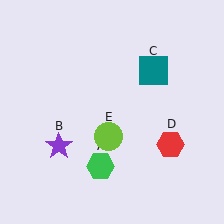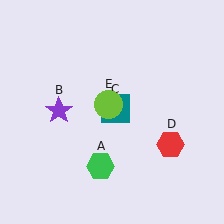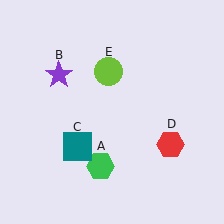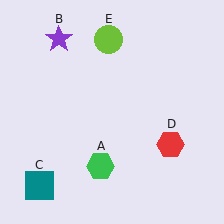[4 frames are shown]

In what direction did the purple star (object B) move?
The purple star (object B) moved up.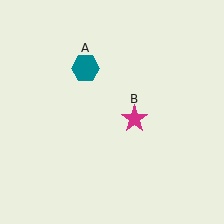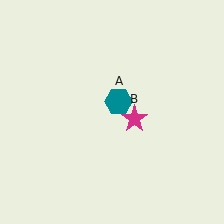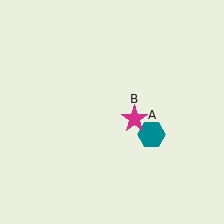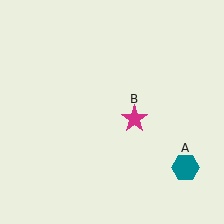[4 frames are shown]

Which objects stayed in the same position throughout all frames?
Magenta star (object B) remained stationary.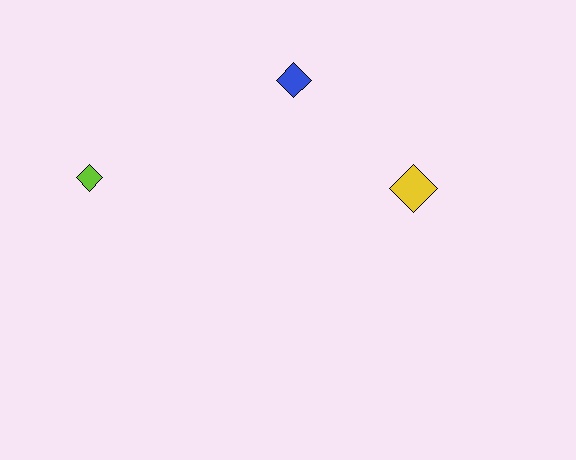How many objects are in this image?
There are 3 objects.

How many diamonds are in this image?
There are 3 diamonds.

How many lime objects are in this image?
There is 1 lime object.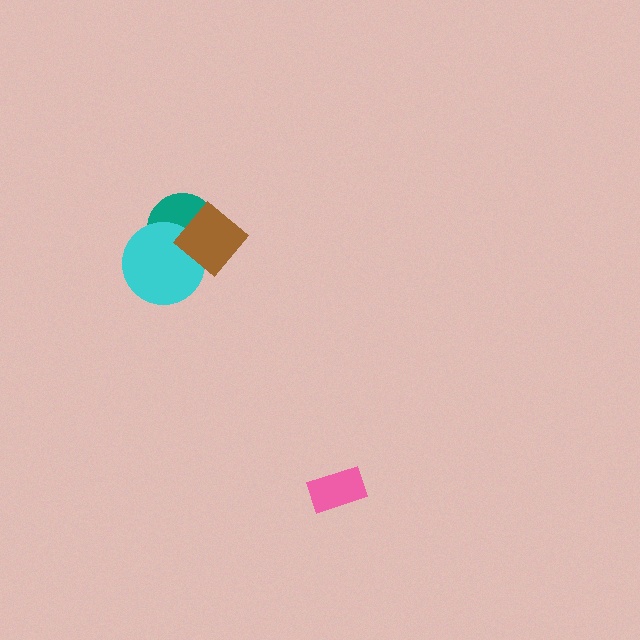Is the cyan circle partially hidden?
Yes, it is partially covered by another shape.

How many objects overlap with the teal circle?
2 objects overlap with the teal circle.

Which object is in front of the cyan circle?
The brown diamond is in front of the cyan circle.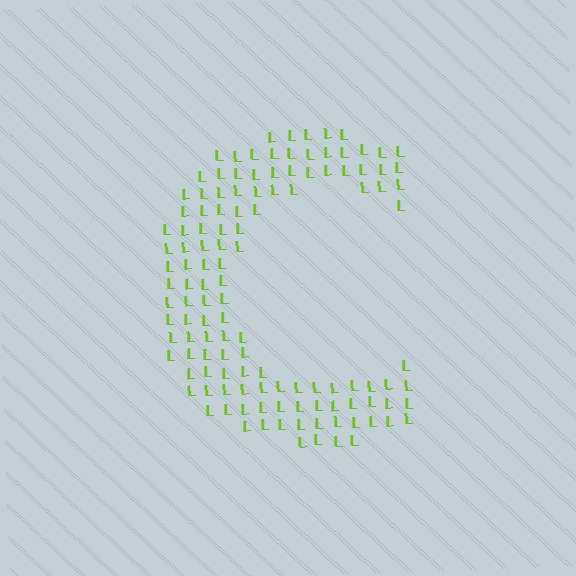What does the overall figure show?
The overall figure shows the letter C.